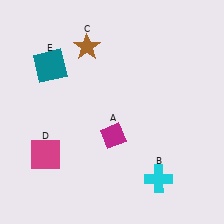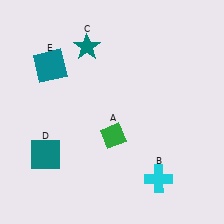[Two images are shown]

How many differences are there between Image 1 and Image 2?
There are 3 differences between the two images.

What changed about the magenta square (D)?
In Image 1, D is magenta. In Image 2, it changed to teal.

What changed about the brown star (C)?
In Image 1, C is brown. In Image 2, it changed to teal.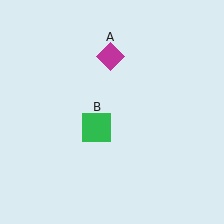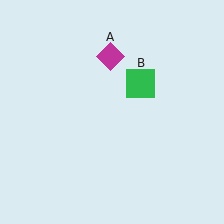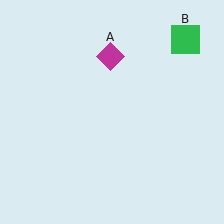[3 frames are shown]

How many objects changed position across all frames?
1 object changed position: green square (object B).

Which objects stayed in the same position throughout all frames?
Magenta diamond (object A) remained stationary.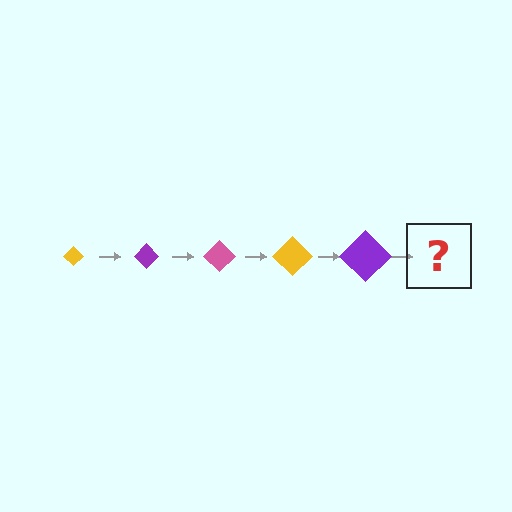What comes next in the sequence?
The next element should be a pink diamond, larger than the previous one.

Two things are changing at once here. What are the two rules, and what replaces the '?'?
The two rules are that the diamond grows larger each step and the color cycles through yellow, purple, and pink. The '?' should be a pink diamond, larger than the previous one.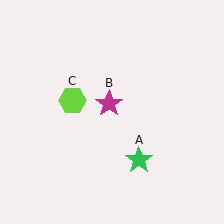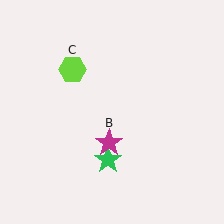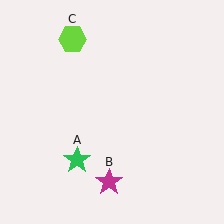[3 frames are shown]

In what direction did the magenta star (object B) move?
The magenta star (object B) moved down.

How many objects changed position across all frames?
3 objects changed position: green star (object A), magenta star (object B), lime hexagon (object C).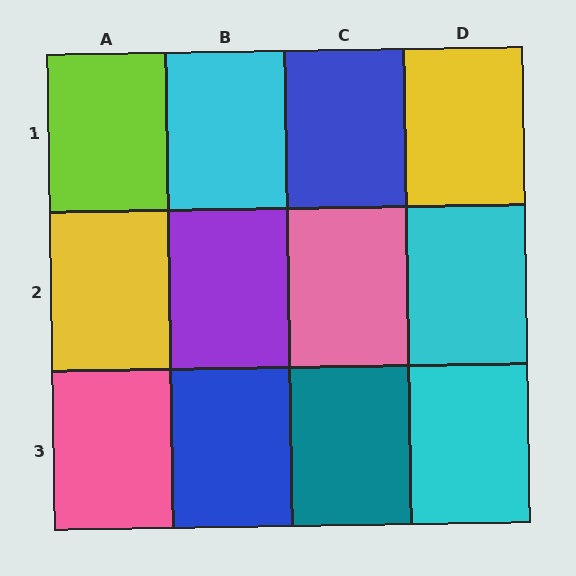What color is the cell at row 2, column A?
Yellow.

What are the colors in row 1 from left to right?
Lime, cyan, blue, yellow.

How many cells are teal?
1 cell is teal.